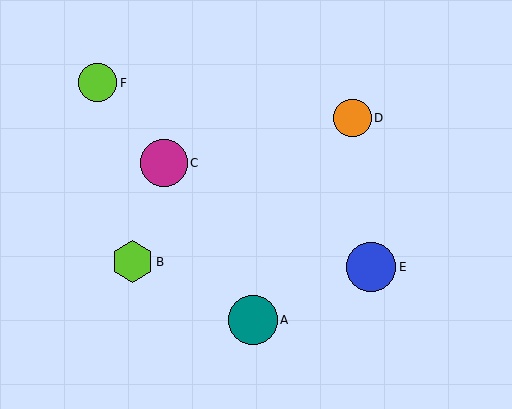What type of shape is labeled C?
Shape C is a magenta circle.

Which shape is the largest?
The blue circle (labeled E) is the largest.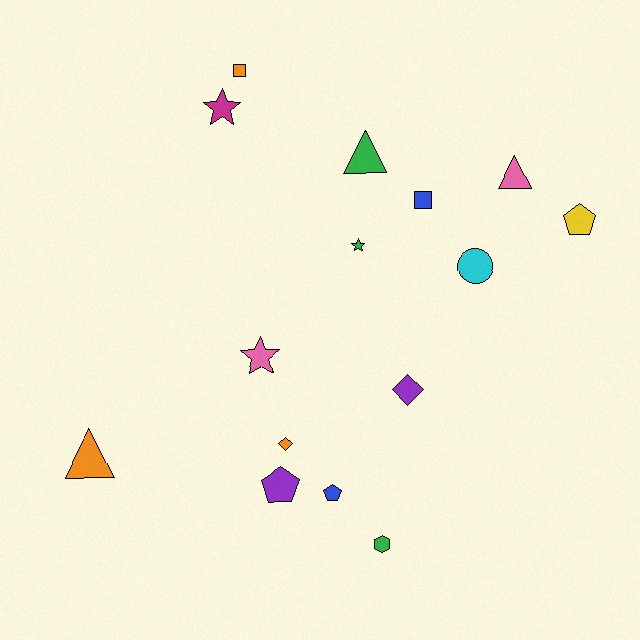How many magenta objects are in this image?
There is 1 magenta object.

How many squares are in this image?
There are 2 squares.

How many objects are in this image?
There are 15 objects.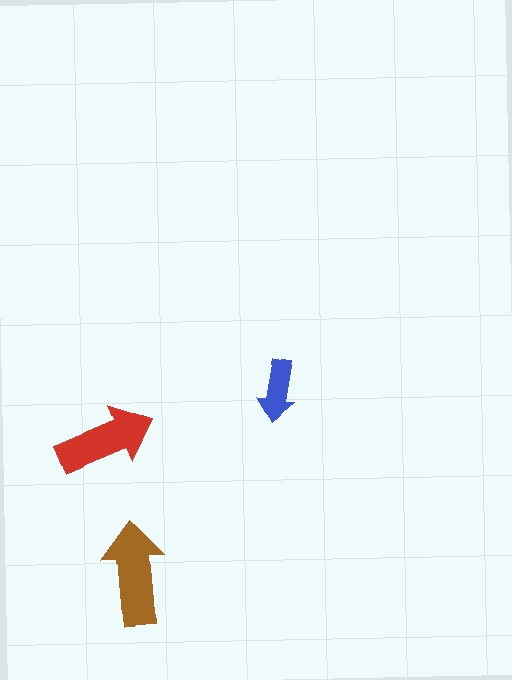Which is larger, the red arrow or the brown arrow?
The brown one.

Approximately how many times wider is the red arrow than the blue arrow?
About 1.5 times wider.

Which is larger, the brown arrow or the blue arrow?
The brown one.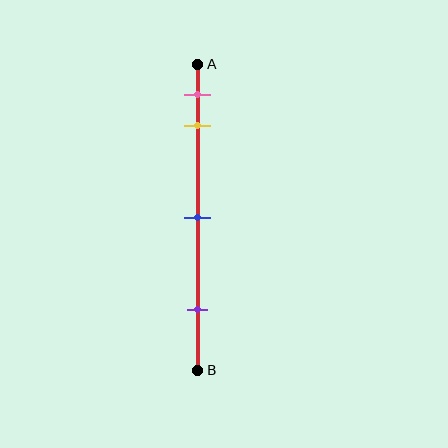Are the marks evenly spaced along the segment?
No, the marks are not evenly spaced.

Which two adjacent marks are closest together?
The pink and yellow marks are the closest adjacent pair.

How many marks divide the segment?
There are 4 marks dividing the segment.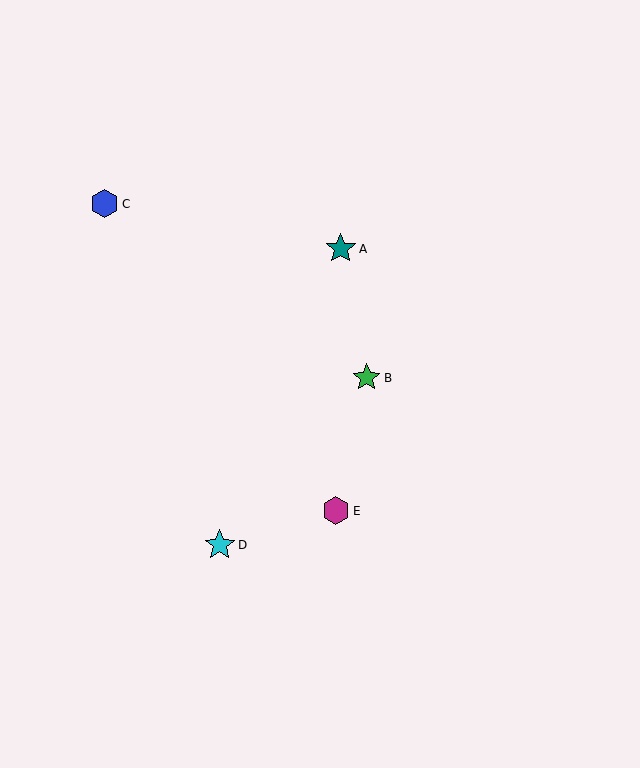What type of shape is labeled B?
Shape B is a green star.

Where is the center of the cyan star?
The center of the cyan star is at (220, 545).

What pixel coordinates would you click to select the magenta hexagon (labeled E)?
Click at (336, 511) to select the magenta hexagon E.